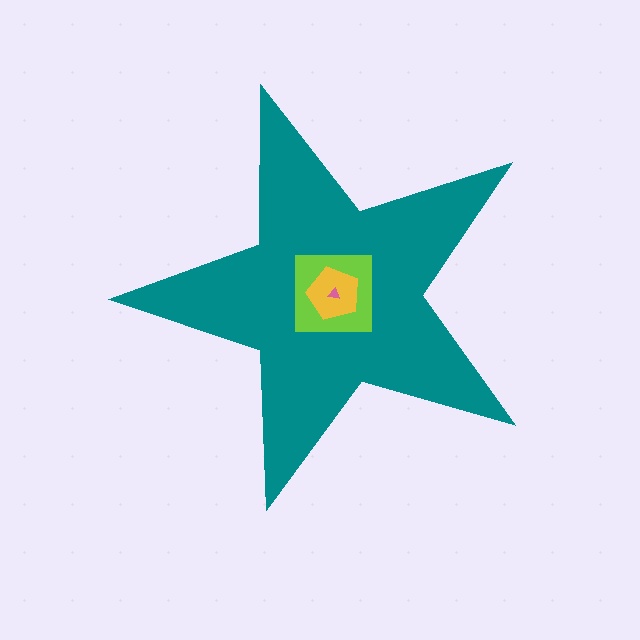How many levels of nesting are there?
4.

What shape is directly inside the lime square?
The yellow pentagon.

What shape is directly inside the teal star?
The lime square.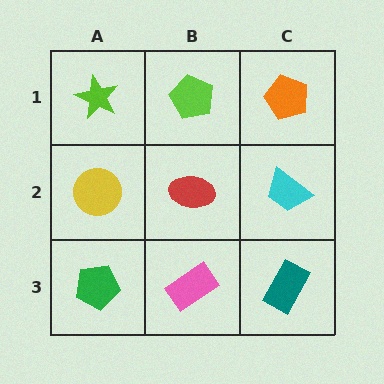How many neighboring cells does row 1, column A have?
2.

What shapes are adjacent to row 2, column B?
A lime pentagon (row 1, column B), a pink rectangle (row 3, column B), a yellow circle (row 2, column A), a cyan trapezoid (row 2, column C).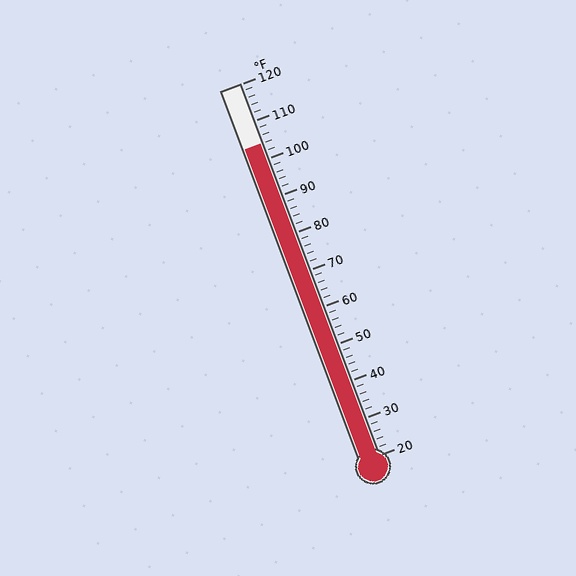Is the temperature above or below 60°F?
The temperature is above 60°F.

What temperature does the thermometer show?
The thermometer shows approximately 104°F.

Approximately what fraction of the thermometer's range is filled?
The thermometer is filled to approximately 85% of its range.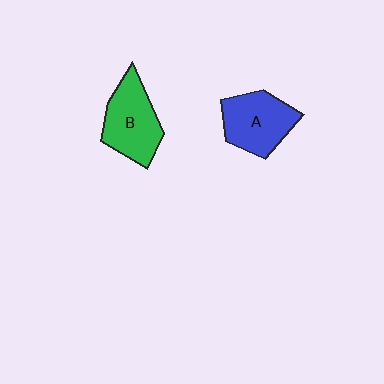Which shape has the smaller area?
Shape A (blue).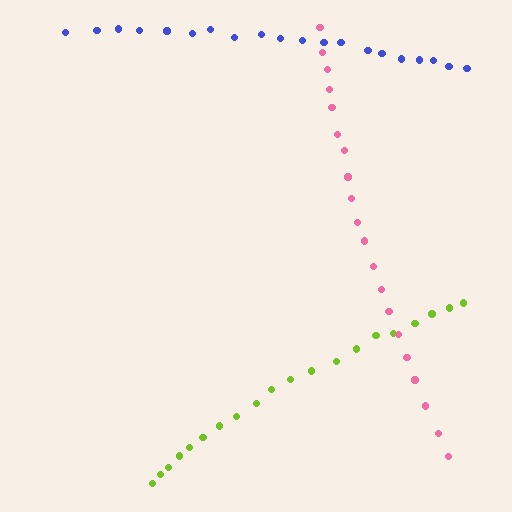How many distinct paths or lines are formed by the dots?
There are 3 distinct paths.